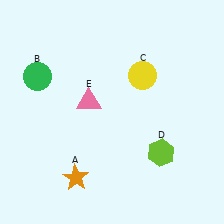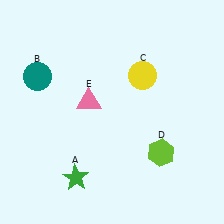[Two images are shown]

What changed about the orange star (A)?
In Image 1, A is orange. In Image 2, it changed to green.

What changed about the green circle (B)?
In Image 1, B is green. In Image 2, it changed to teal.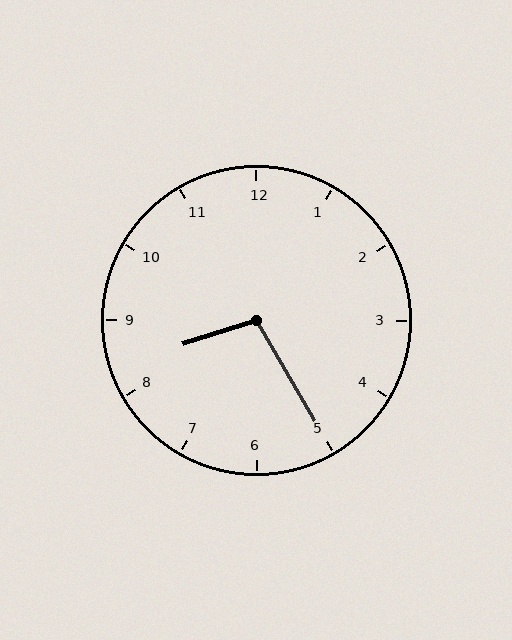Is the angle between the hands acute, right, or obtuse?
It is obtuse.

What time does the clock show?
8:25.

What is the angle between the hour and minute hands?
Approximately 102 degrees.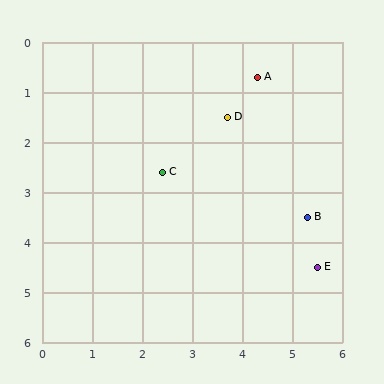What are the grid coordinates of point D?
Point D is at approximately (3.7, 1.5).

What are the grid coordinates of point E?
Point E is at approximately (5.5, 4.5).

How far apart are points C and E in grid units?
Points C and E are about 3.6 grid units apart.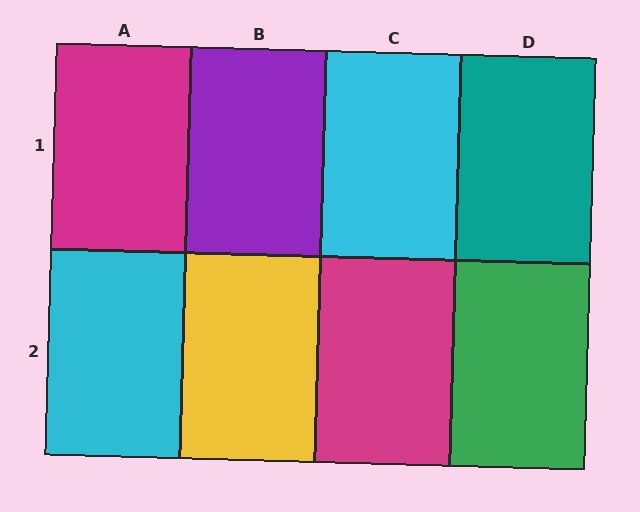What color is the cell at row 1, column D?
Teal.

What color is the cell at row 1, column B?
Purple.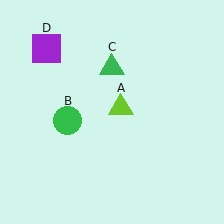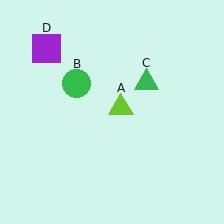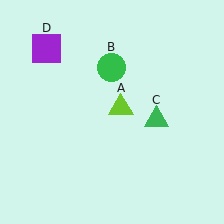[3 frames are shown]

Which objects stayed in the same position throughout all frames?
Lime triangle (object A) and purple square (object D) remained stationary.